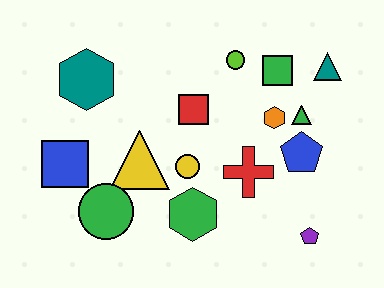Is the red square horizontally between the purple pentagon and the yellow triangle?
Yes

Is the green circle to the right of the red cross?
No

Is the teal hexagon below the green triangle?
No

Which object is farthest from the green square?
The blue square is farthest from the green square.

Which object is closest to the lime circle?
The green square is closest to the lime circle.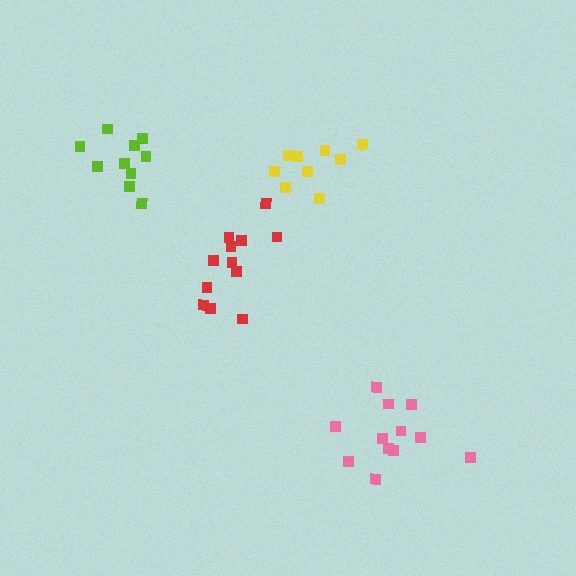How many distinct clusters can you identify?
There are 4 distinct clusters.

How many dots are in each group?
Group 1: 10 dots, Group 2: 12 dots, Group 3: 12 dots, Group 4: 9 dots (43 total).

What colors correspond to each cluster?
The clusters are colored: lime, pink, red, yellow.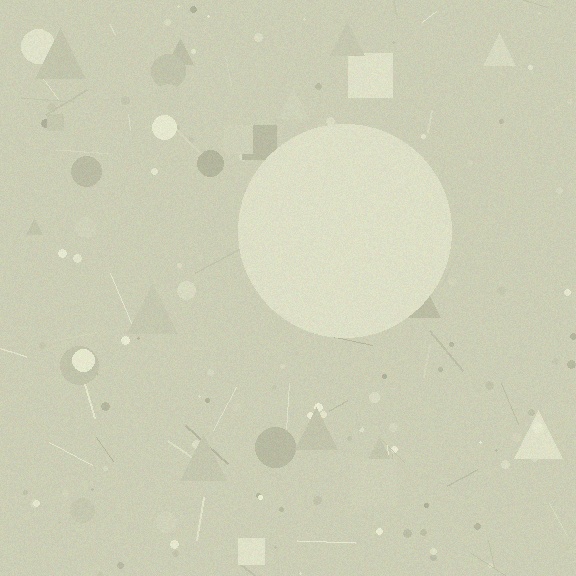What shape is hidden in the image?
A circle is hidden in the image.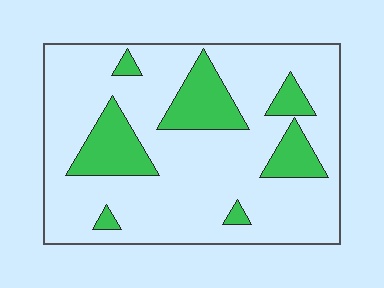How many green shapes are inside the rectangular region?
7.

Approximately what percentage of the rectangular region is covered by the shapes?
Approximately 20%.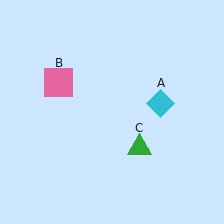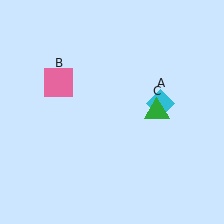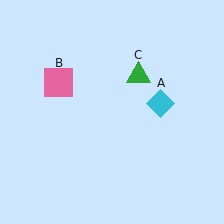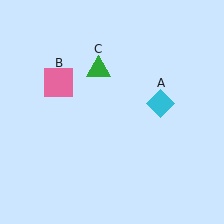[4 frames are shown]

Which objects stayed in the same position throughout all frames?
Cyan diamond (object A) and pink square (object B) remained stationary.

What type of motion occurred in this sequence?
The green triangle (object C) rotated counterclockwise around the center of the scene.